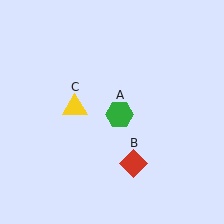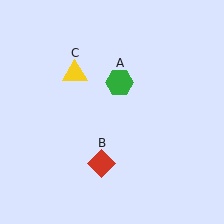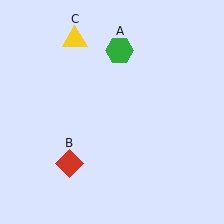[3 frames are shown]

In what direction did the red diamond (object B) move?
The red diamond (object B) moved left.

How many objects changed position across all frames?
3 objects changed position: green hexagon (object A), red diamond (object B), yellow triangle (object C).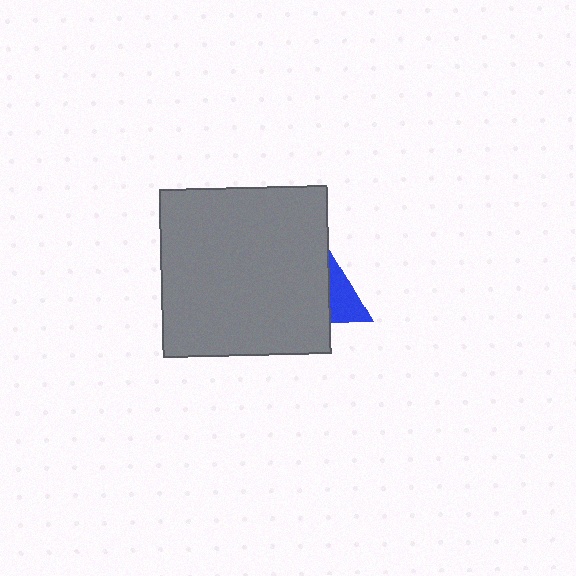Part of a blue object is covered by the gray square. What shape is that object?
It is a triangle.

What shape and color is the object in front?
The object in front is a gray square.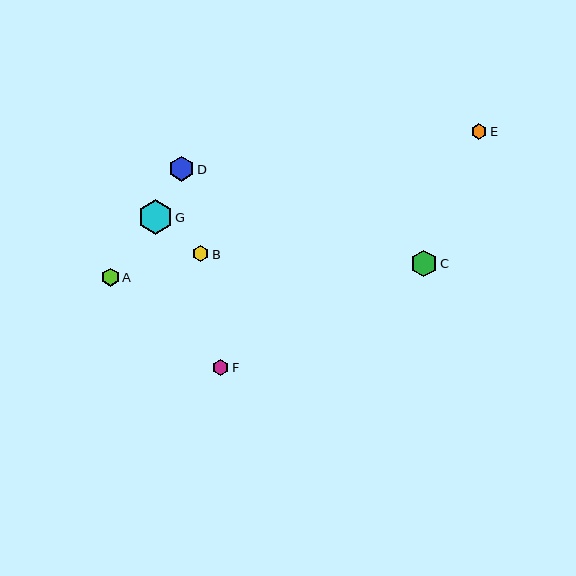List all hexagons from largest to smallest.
From largest to smallest: G, C, D, A, F, B, E.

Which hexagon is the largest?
Hexagon G is the largest with a size of approximately 34 pixels.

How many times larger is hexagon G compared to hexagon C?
Hexagon G is approximately 1.3 times the size of hexagon C.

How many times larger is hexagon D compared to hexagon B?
Hexagon D is approximately 1.6 times the size of hexagon B.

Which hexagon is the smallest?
Hexagon E is the smallest with a size of approximately 16 pixels.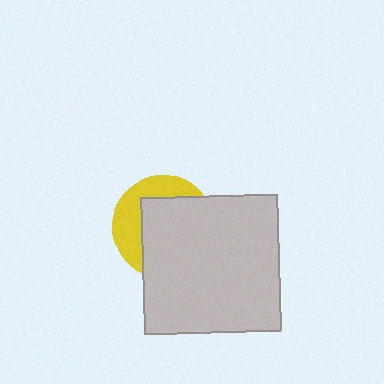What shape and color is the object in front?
The object in front is a light gray square.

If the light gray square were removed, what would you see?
You would see the complete yellow circle.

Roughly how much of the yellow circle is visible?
A small part of it is visible (roughly 35%).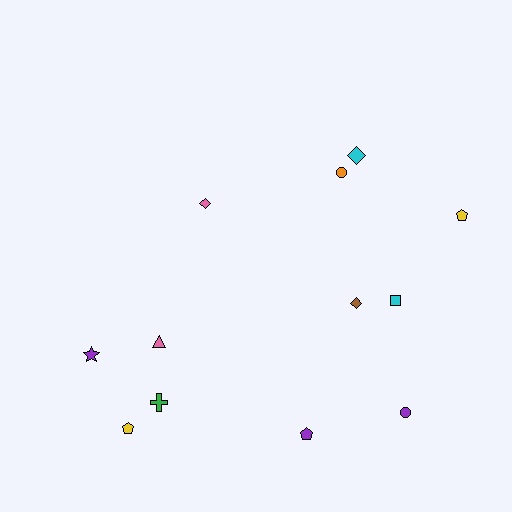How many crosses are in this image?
There is 1 cross.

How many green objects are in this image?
There is 1 green object.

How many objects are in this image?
There are 12 objects.